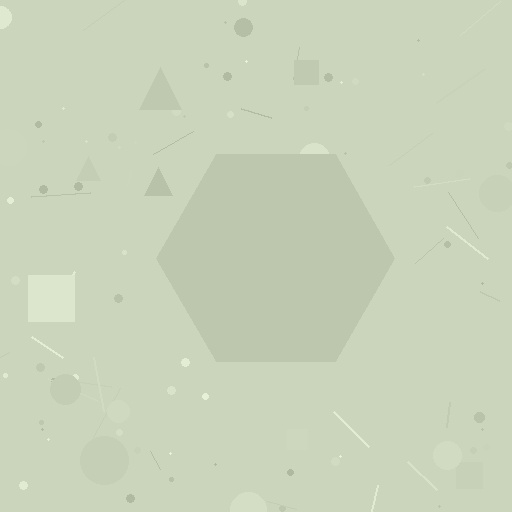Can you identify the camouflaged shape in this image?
The camouflaged shape is a hexagon.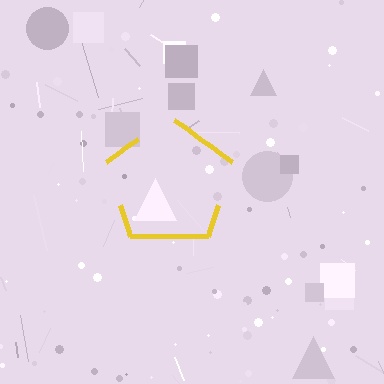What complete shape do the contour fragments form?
The contour fragments form a pentagon.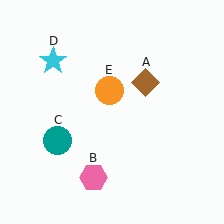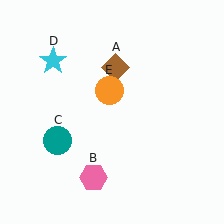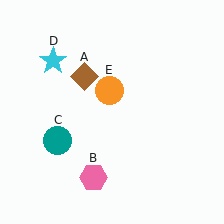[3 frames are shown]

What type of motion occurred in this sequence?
The brown diamond (object A) rotated counterclockwise around the center of the scene.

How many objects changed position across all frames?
1 object changed position: brown diamond (object A).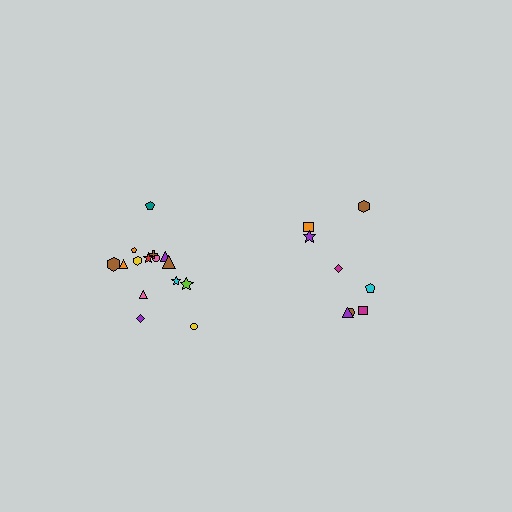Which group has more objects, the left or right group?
The left group.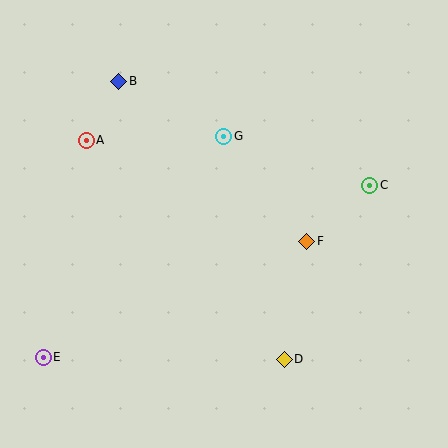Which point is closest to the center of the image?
Point F at (307, 241) is closest to the center.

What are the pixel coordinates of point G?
Point G is at (224, 136).